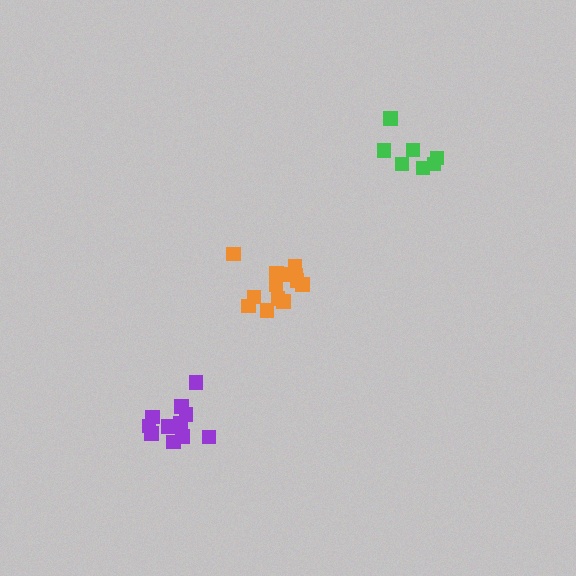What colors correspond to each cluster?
The clusters are colored: green, purple, orange.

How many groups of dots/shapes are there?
There are 3 groups.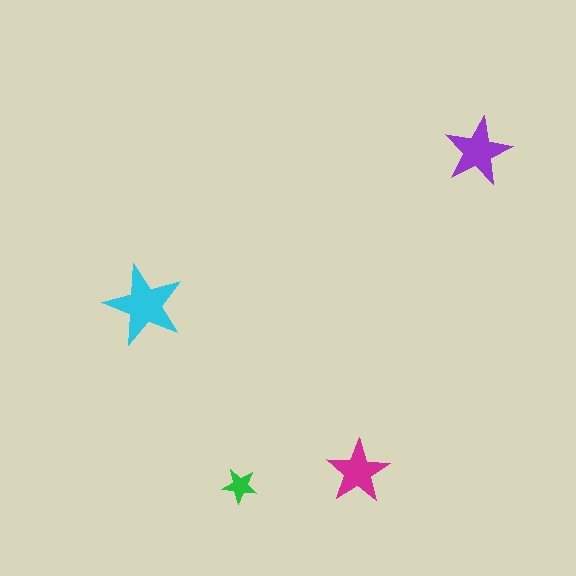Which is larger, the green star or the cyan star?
The cyan one.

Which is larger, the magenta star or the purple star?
The purple one.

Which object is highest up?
The purple star is topmost.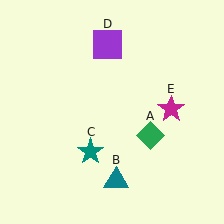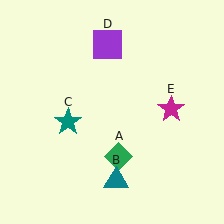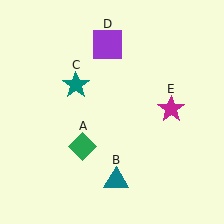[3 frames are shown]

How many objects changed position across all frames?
2 objects changed position: green diamond (object A), teal star (object C).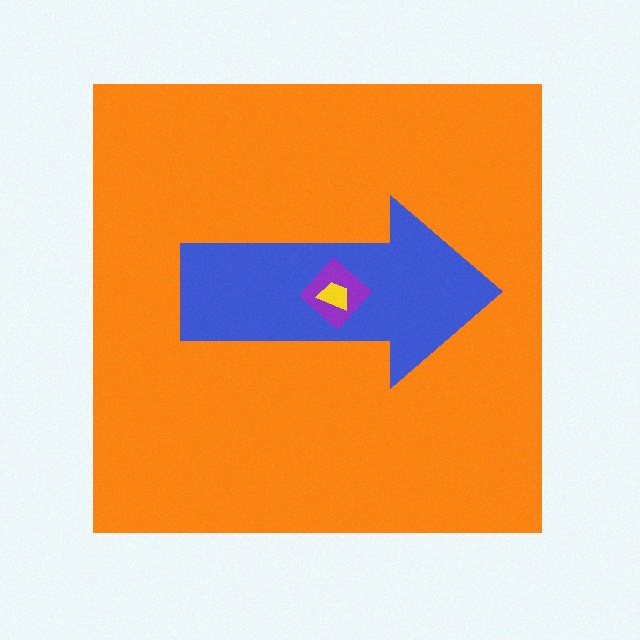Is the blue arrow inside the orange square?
Yes.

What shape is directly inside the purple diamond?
The yellow trapezoid.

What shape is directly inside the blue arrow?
The purple diamond.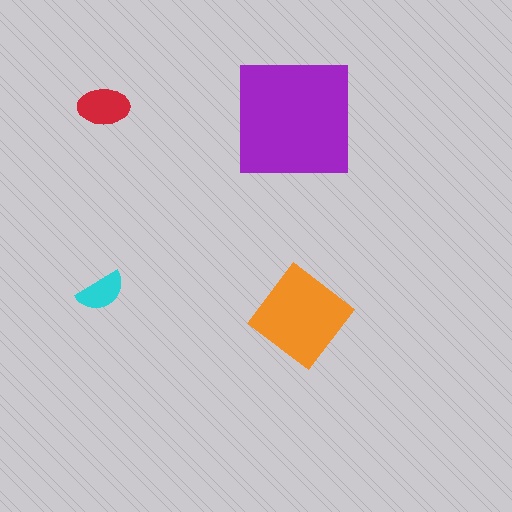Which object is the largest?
The purple square.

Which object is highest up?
The red ellipse is topmost.